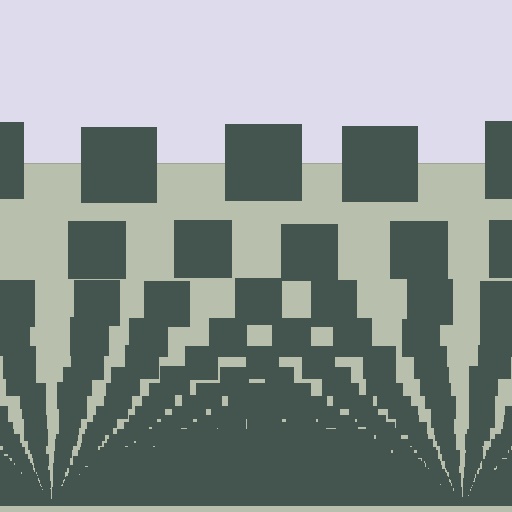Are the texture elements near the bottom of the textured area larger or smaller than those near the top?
Smaller. The gradient is inverted — elements near the bottom are smaller and denser.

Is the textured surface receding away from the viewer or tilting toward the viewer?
The surface appears to tilt toward the viewer. Texture elements get larger and sparser toward the top.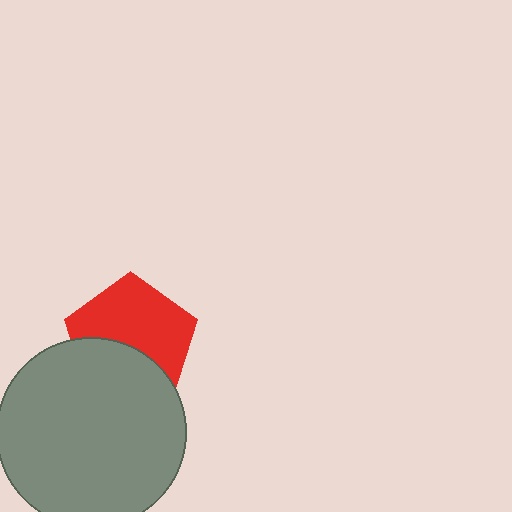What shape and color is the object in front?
The object in front is a gray circle.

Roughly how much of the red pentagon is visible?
About half of it is visible (roughly 60%).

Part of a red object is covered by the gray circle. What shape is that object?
It is a pentagon.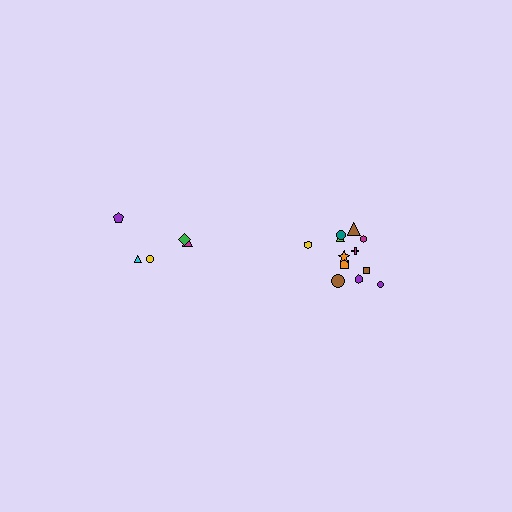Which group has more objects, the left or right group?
The right group.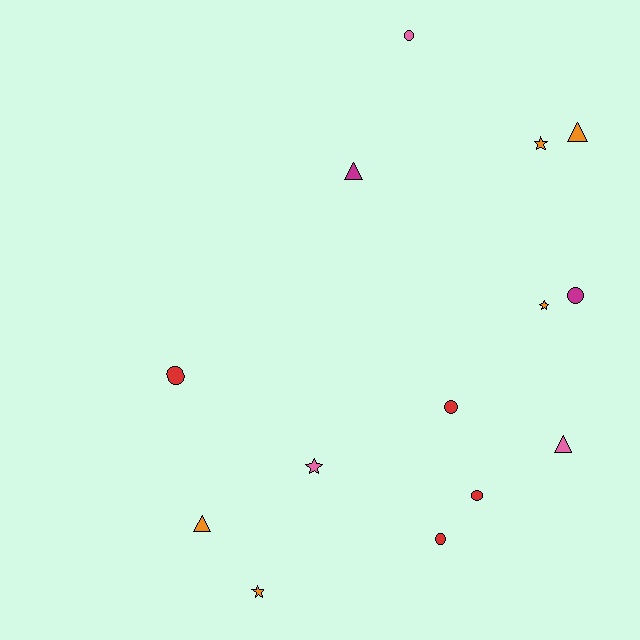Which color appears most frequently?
Orange, with 5 objects.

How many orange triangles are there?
There are 2 orange triangles.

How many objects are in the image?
There are 14 objects.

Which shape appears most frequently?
Circle, with 6 objects.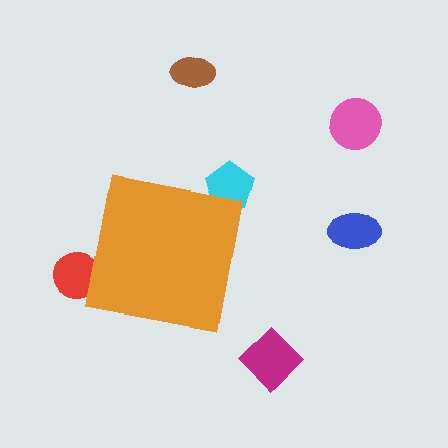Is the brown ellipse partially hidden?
No, the brown ellipse is fully visible.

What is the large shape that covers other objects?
An orange square.